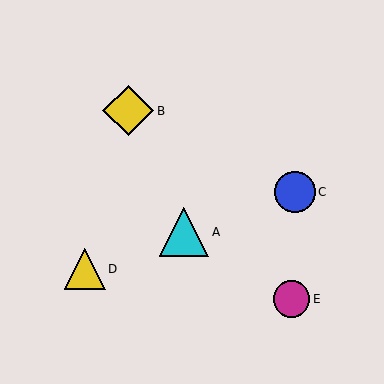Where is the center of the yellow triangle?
The center of the yellow triangle is at (85, 269).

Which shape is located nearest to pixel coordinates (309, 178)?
The blue circle (labeled C) at (295, 192) is nearest to that location.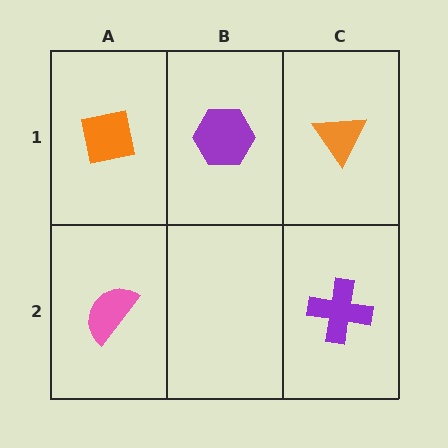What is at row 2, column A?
A pink semicircle.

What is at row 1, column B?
A purple hexagon.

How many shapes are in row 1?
3 shapes.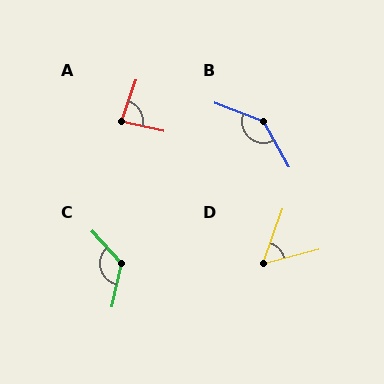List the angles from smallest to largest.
D (56°), A (84°), C (125°), B (140°).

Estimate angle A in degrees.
Approximately 84 degrees.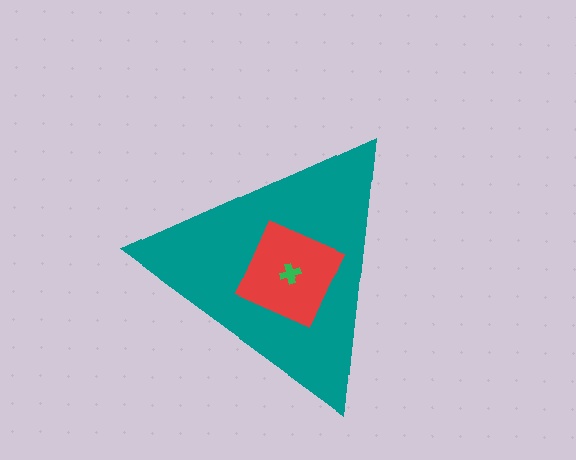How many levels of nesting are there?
3.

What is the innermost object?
The green cross.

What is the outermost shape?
The teal triangle.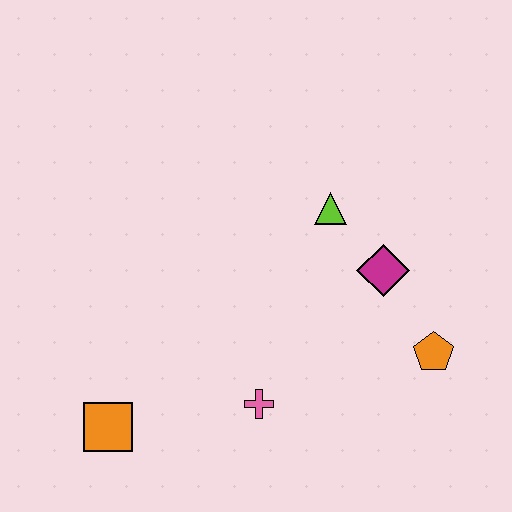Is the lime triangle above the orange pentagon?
Yes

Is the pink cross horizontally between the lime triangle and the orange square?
Yes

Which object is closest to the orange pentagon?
The magenta diamond is closest to the orange pentagon.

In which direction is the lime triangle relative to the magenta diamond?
The lime triangle is above the magenta diamond.